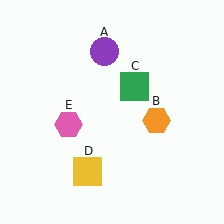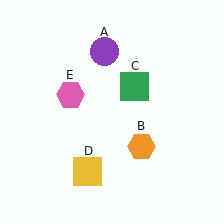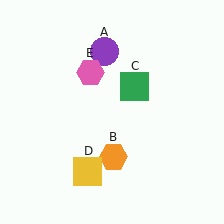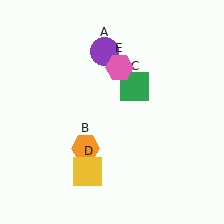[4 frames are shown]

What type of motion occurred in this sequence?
The orange hexagon (object B), pink hexagon (object E) rotated clockwise around the center of the scene.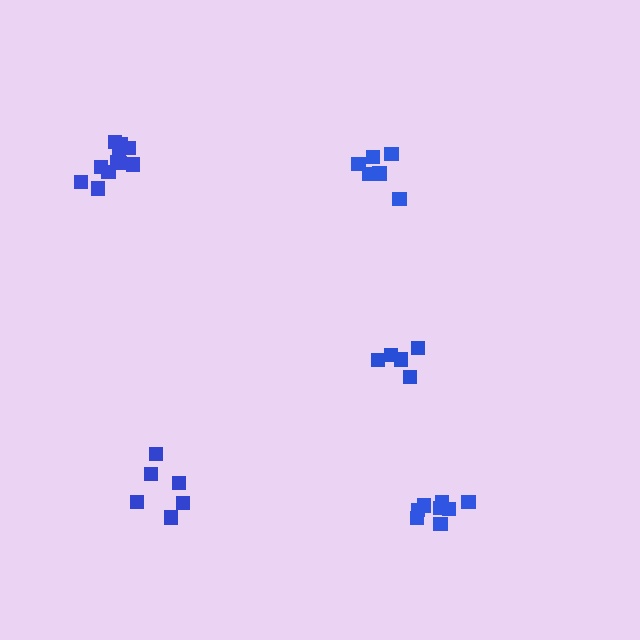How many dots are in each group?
Group 1: 6 dots, Group 2: 5 dots, Group 3: 11 dots, Group 4: 8 dots, Group 5: 7 dots (37 total).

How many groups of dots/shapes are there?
There are 5 groups.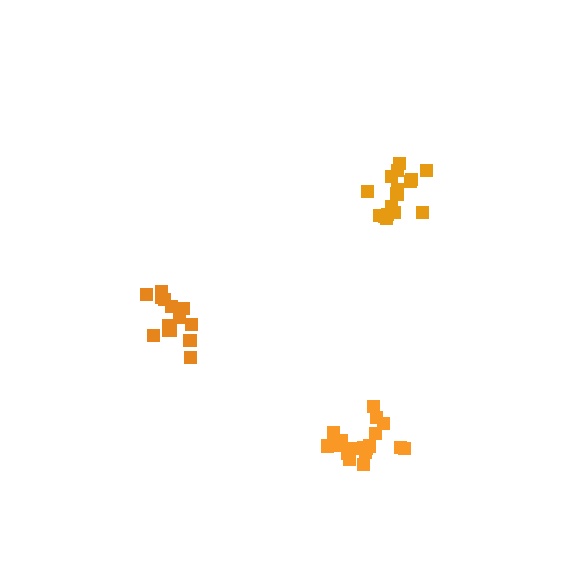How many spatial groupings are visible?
There are 3 spatial groupings.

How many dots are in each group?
Group 1: 18 dots, Group 2: 15 dots, Group 3: 17 dots (50 total).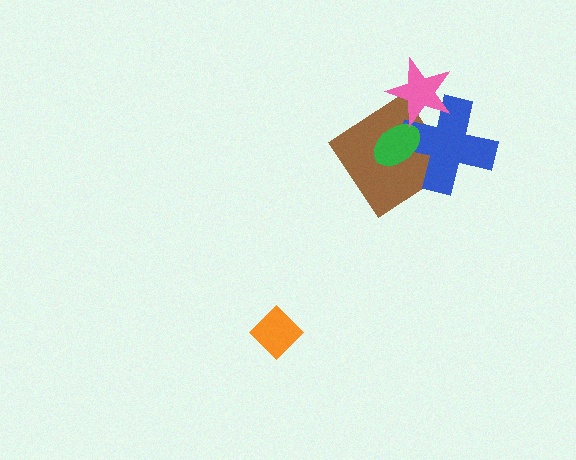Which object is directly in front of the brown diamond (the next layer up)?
The blue cross is directly in front of the brown diamond.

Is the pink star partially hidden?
No, no other shape covers it.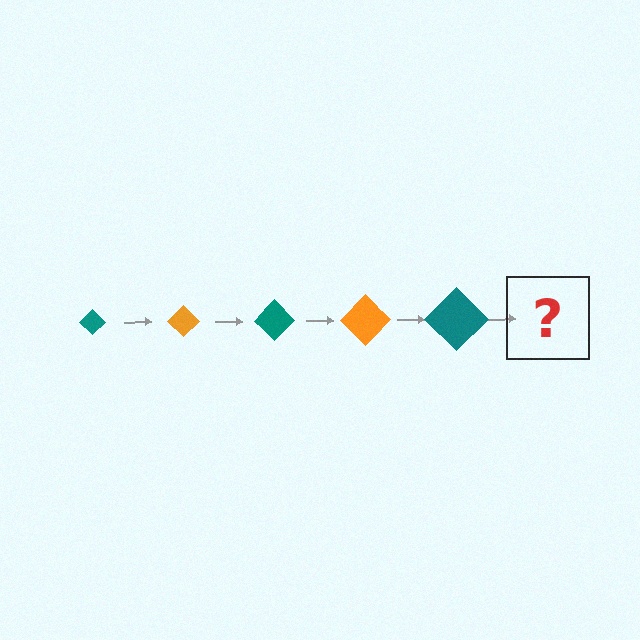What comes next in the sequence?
The next element should be an orange diamond, larger than the previous one.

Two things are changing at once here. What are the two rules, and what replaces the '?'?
The two rules are that the diamond grows larger each step and the color cycles through teal and orange. The '?' should be an orange diamond, larger than the previous one.